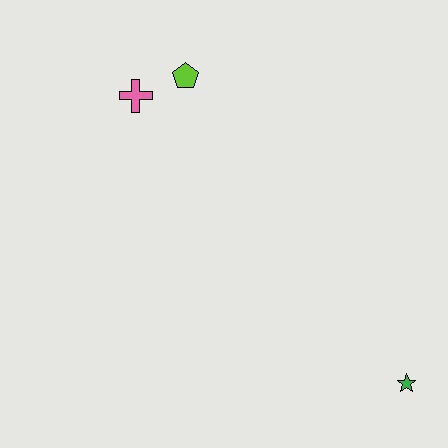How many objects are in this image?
There are 3 objects.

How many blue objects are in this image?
There are no blue objects.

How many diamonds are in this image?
There are no diamonds.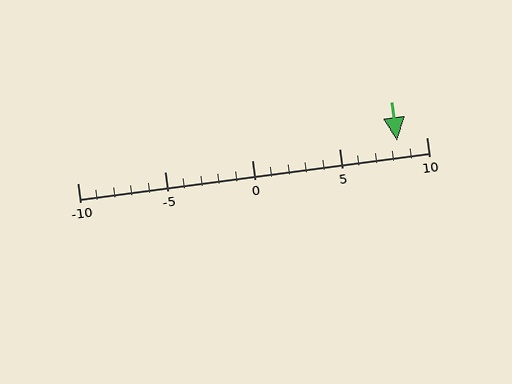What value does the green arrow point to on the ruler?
The green arrow points to approximately 8.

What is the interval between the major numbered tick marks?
The major tick marks are spaced 5 units apart.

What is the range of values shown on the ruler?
The ruler shows values from -10 to 10.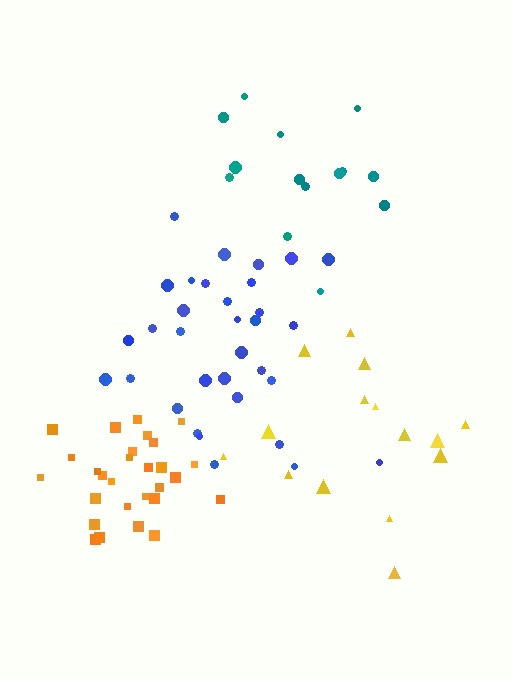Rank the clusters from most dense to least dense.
orange, blue, yellow, teal.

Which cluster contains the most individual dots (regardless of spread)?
Blue (33).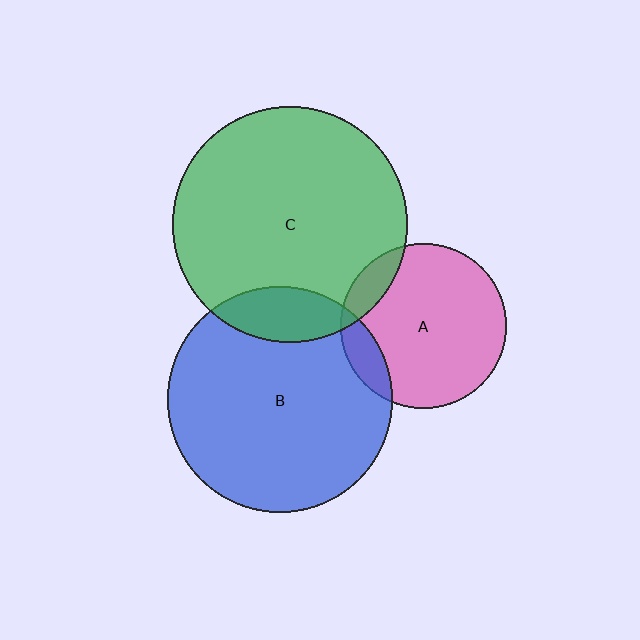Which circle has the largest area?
Circle C (green).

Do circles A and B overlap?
Yes.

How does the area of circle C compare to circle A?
Approximately 2.0 times.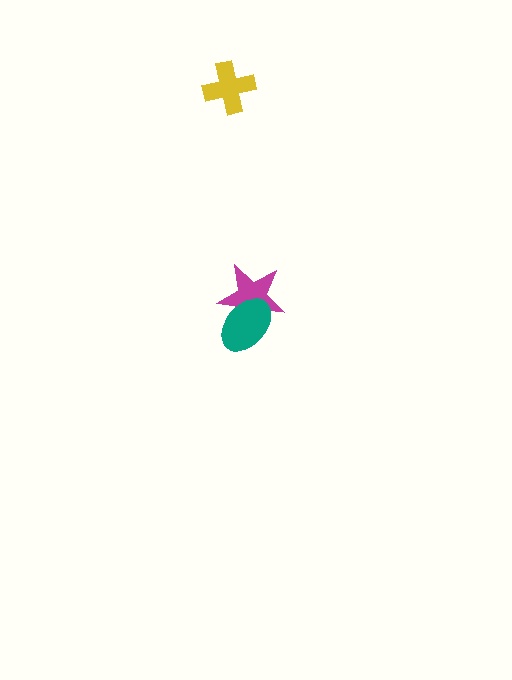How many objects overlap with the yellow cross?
0 objects overlap with the yellow cross.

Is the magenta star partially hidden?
Yes, it is partially covered by another shape.